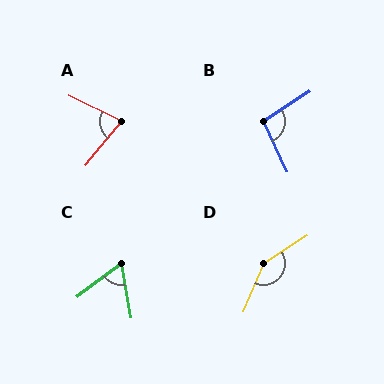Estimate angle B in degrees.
Approximately 98 degrees.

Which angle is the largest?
D, at approximately 145 degrees.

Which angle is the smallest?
C, at approximately 63 degrees.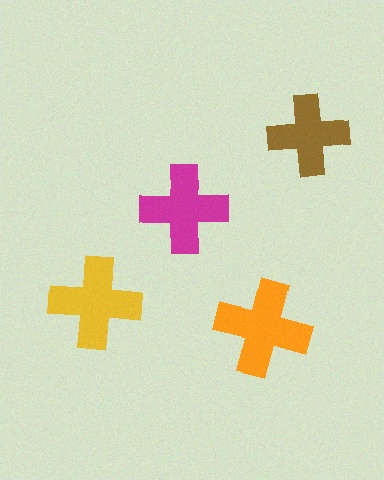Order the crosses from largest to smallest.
the orange one, the yellow one, the magenta one, the brown one.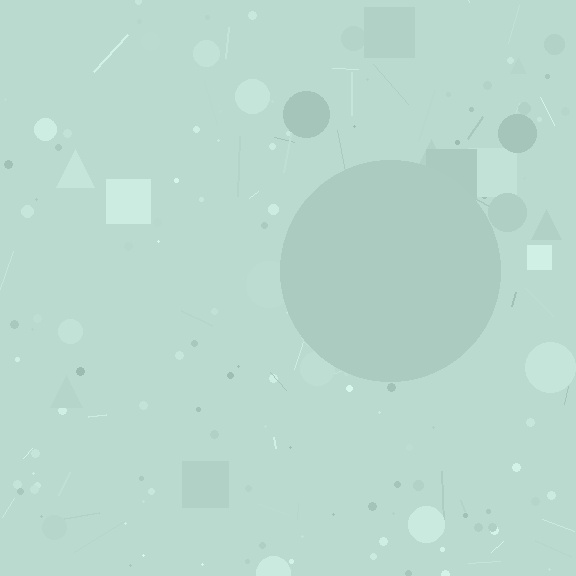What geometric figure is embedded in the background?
A circle is embedded in the background.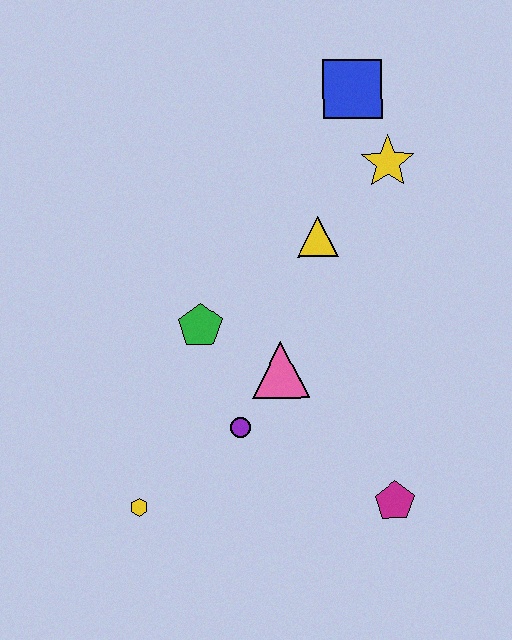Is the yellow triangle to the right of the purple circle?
Yes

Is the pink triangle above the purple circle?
Yes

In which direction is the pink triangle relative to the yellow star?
The pink triangle is below the yellow star.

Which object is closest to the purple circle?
The pink triangle is closest to the purple circle.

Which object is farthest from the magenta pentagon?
The blue square is farthest from the magenta pentagon.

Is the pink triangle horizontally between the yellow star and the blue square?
No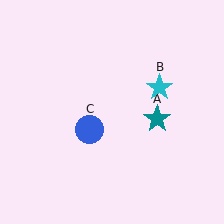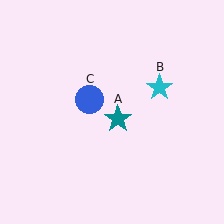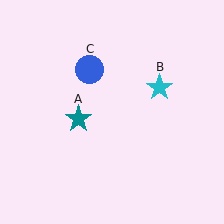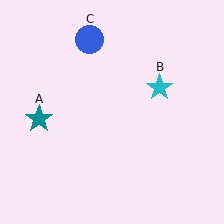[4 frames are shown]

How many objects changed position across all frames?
2 objects changed position: teal star (object A), blue circle (object C).